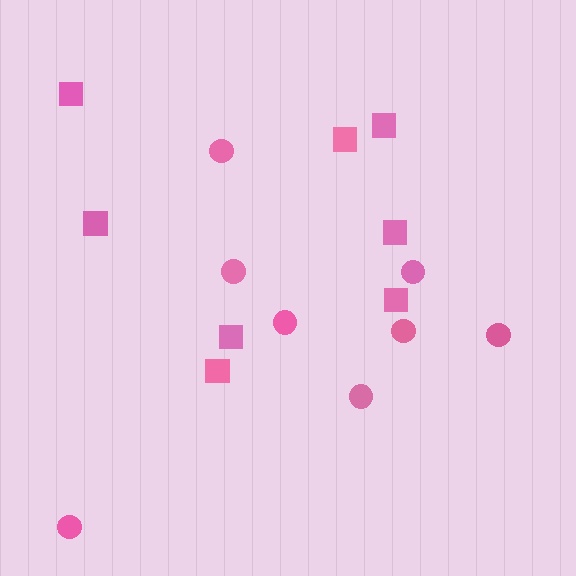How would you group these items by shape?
There are 2 groups: one group of circles (8) and one group of squares (8).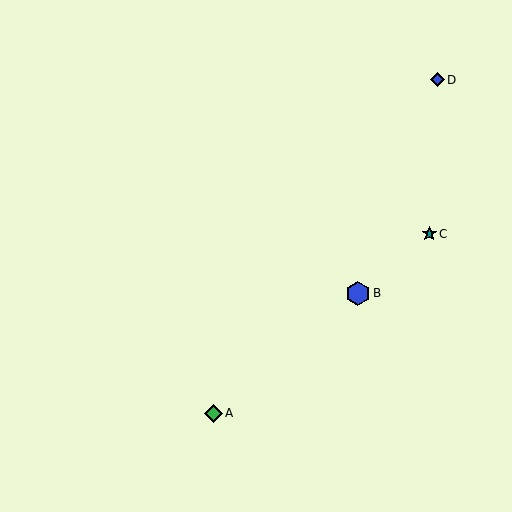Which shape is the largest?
The blue hexagon (labeled B) is the largest.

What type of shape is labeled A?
Shape A is a green diamond.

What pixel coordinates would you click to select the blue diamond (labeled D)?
Click at (437, 80) to select the blue diamond D.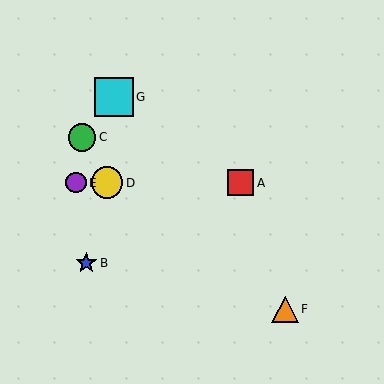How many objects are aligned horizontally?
3 objects (A, D, E) are aligned horizontally.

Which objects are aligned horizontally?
Objects A, D, E are aligned horizontally.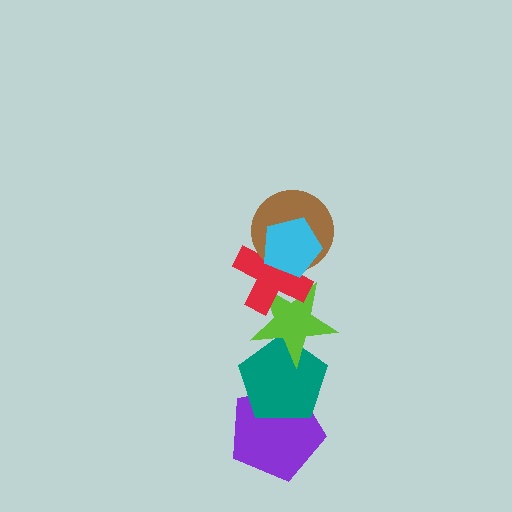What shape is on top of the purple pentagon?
The teal pentagon is on top of the purple pentagon.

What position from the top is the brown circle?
The brown circle is 2nd from the top.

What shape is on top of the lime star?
The red cross is on top of the lime star.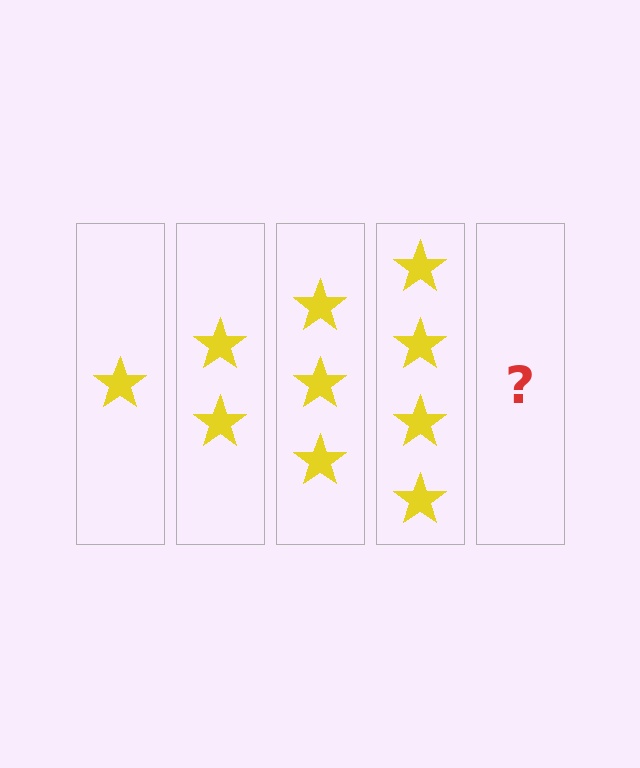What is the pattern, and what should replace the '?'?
The pattern is that each step adds one more star. The '?' should be 5 stars.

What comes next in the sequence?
The next element should be 5 stars.